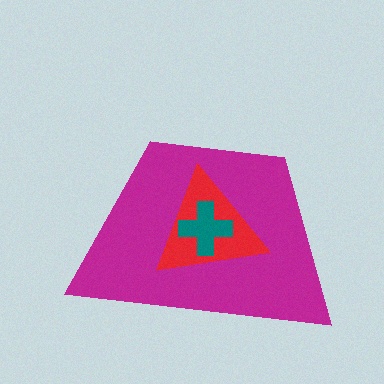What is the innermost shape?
The teal cross.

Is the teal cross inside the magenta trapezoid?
Yes.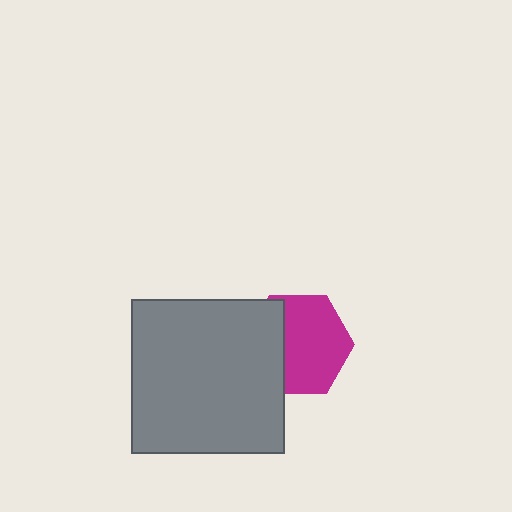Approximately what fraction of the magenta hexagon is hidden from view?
Roughly 35% of the magenta hexagon is hidden behind the gray square.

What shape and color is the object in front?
The object in front is a gray square.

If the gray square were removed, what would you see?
You would see the complete magenta hexagon.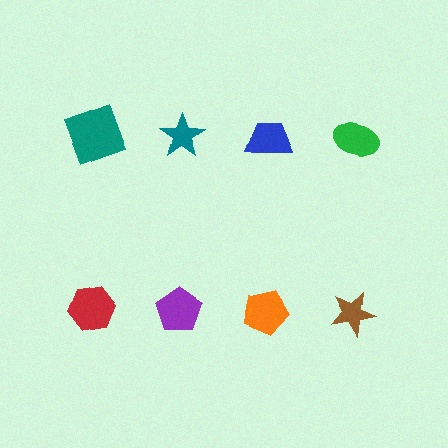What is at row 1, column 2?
A teal star.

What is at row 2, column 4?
A brown star.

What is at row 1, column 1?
A teal square.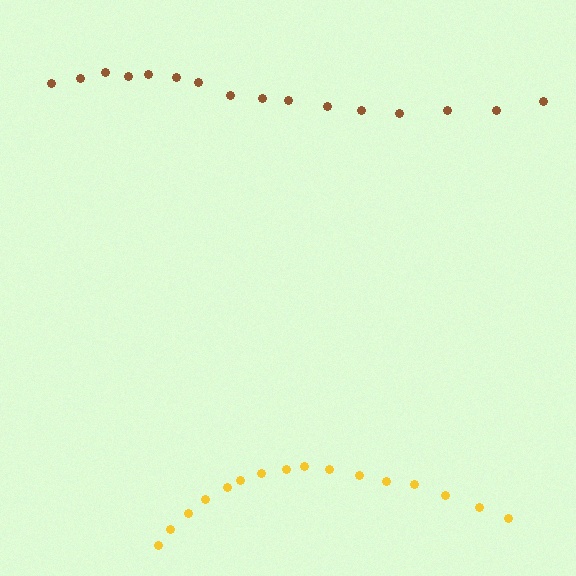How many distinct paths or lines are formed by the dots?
There are 2 distinct paths.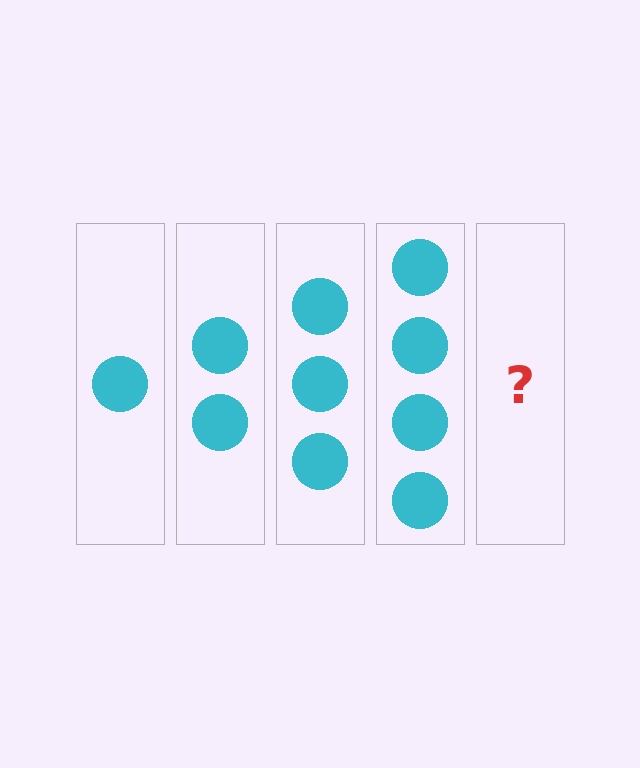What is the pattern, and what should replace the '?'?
The pattern is that each step adds one more circle. The '?' should be 5 circles.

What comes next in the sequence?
The next element should be 5 circles.